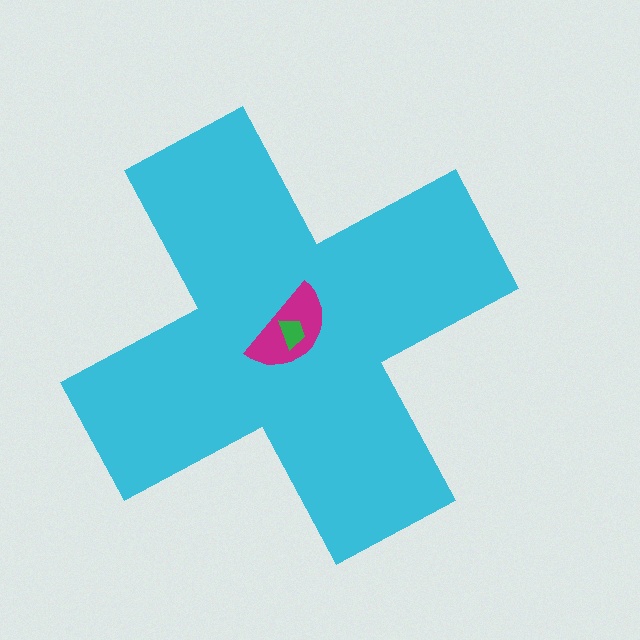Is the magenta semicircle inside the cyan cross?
Yes.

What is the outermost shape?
The cyan cross.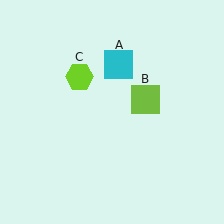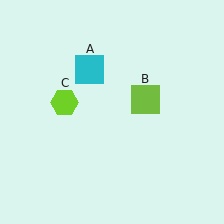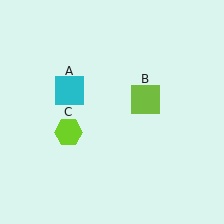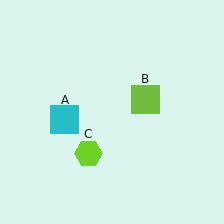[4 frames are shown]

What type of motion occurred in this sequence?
The cyan square (object A), lime hexagon (object C) rotated counterclockwise around the center of the scene.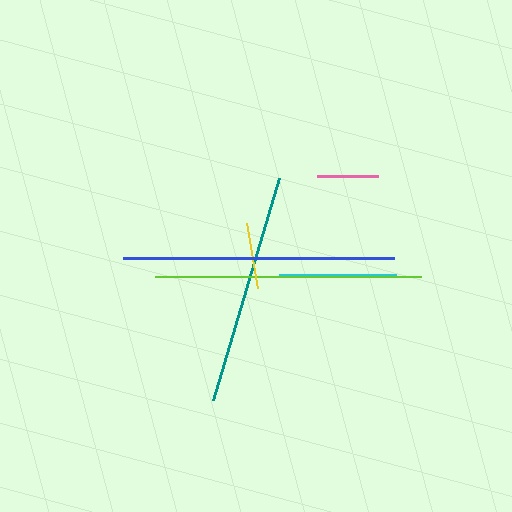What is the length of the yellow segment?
The yellow segment is approximately 65 pixels long.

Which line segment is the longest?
The blue line is the longest at approximately 271 pixels.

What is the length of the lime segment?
The lime segment is approximately 266 pixels long.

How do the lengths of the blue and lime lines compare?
The blue and lime lines are approximately the same length.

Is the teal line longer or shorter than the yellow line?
The teal line is longer than the yellow line.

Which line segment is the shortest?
The pink line is the shortest at approximately 61 pixels.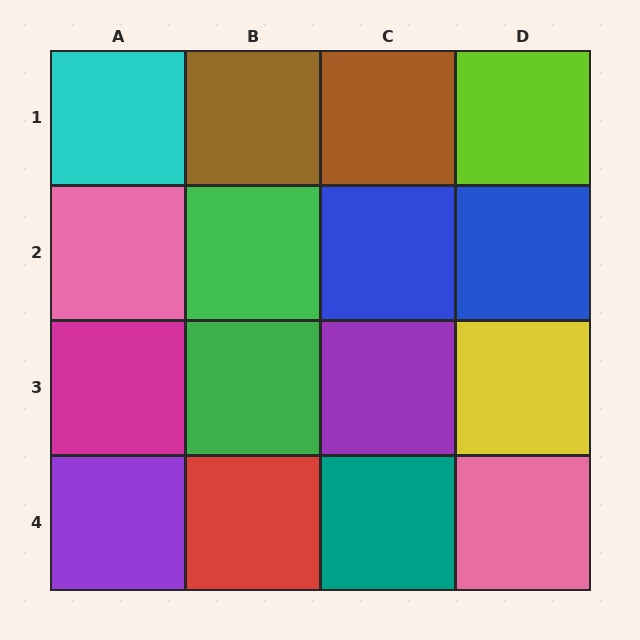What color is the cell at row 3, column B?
Green.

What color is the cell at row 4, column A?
Purple.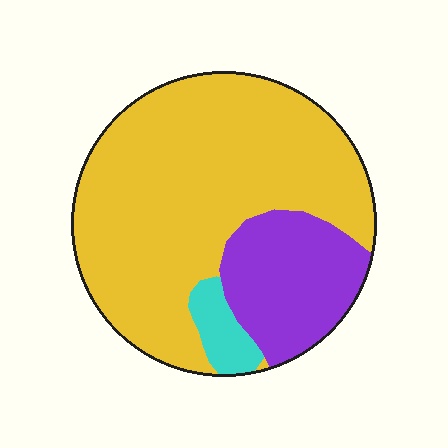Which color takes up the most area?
Yellow, at roughly 70%.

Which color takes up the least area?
Cyan, at roughly 5%.